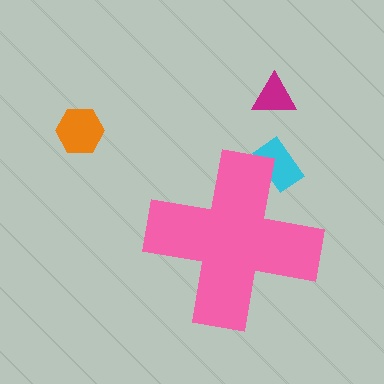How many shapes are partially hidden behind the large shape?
1 shape is partially hidden.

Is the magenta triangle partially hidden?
No, the magenta triangle is fully visible.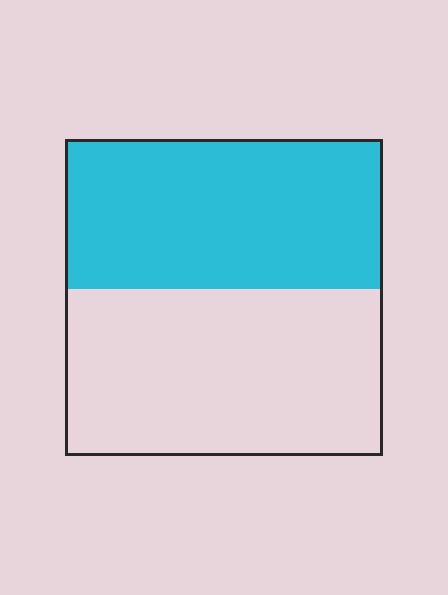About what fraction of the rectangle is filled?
About one half (1/2).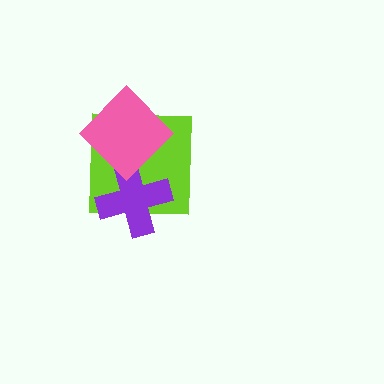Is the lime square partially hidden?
Yes, it is partially covered by another shape.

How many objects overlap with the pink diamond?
2 objects overlap with the pink diamond.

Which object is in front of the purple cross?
The pink diamond is in front of the purple cross.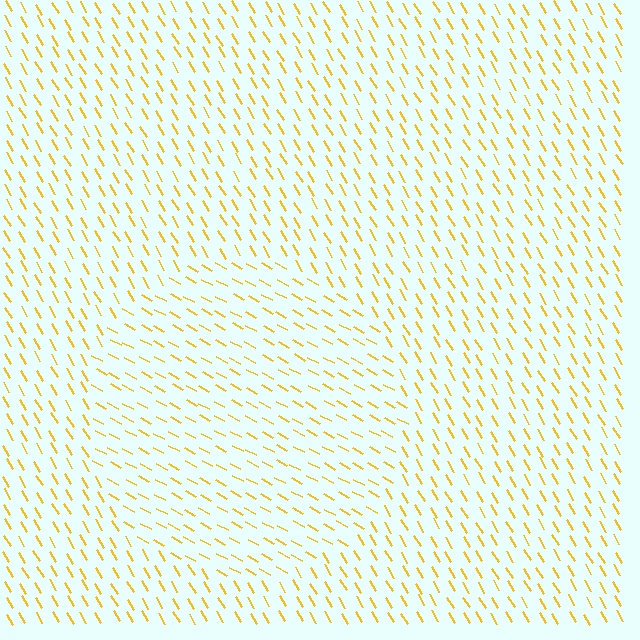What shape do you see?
I see a circle.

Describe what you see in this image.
The image is filled with small yellow line segments. A circle region in the image has lines oriented differently from the surrounding lines, creating a visible texture boundary.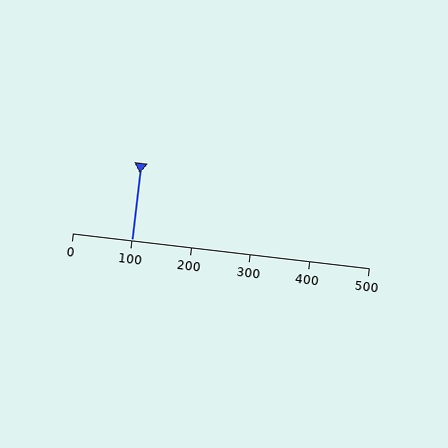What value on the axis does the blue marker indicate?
The marker indicates approximately 100.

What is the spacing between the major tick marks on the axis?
The major ticks are spaced 100 apart.